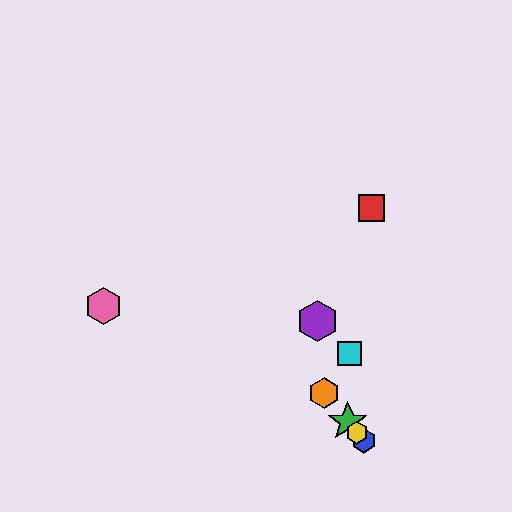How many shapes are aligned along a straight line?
4 shapes (the blue hexagon, the green star, the yellow hexagon, the orange hexagon) are aligned along a straight line.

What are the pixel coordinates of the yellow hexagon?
The yellow hexagon is at (357, 433).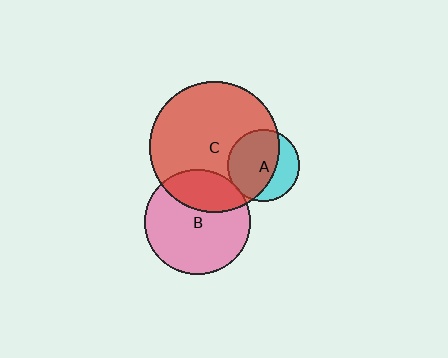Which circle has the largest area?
Circle C (red).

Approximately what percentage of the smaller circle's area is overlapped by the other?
Approximately 30%.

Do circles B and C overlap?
Yes.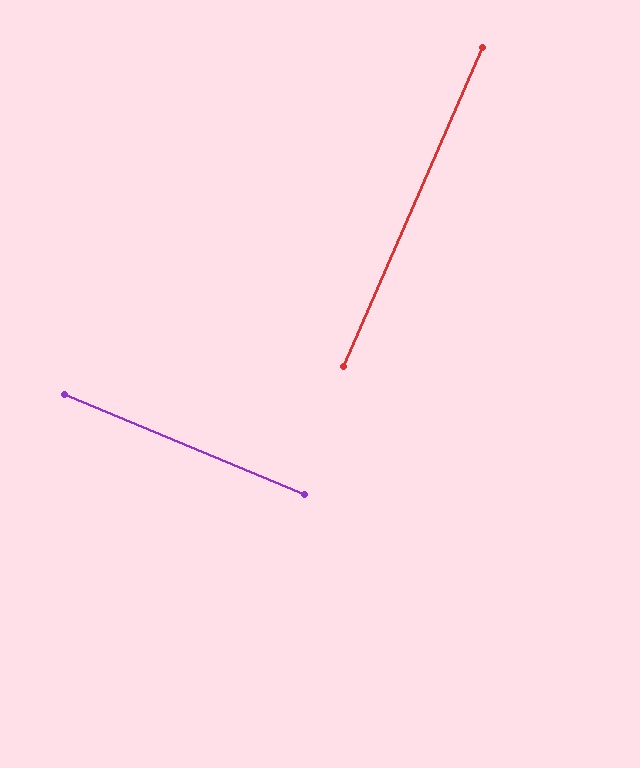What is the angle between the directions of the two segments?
Approximately 89 degrees.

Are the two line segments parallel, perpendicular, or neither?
Perpendicular — they meet at approximately 89°.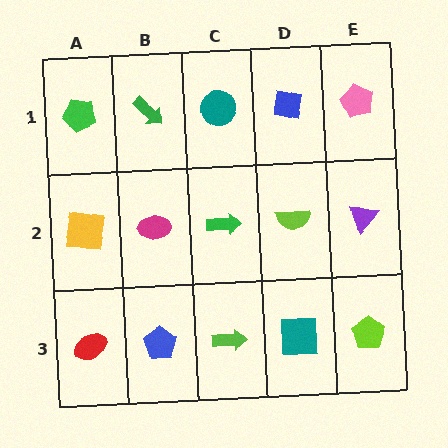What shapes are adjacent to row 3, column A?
A yellow square (row 2, column A), a blue pentagon (row 3, column B).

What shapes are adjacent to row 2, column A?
A green pentagon (row 1, column A), a red ellipse (row 3, column A), a magenta ellipse (row 2, column B).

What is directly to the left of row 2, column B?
A yellow square.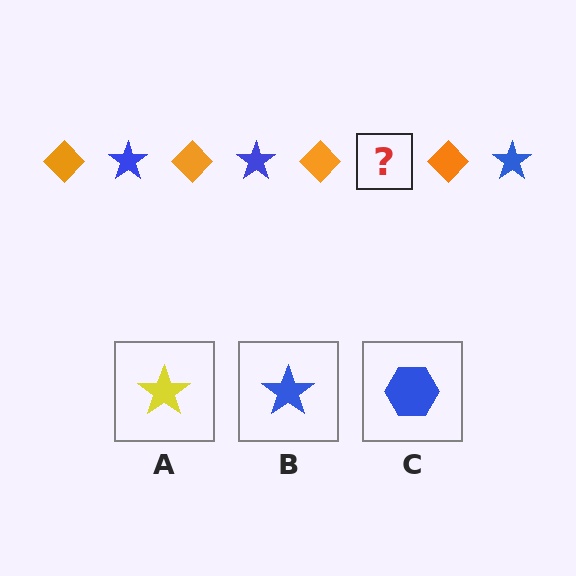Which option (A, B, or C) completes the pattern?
B.